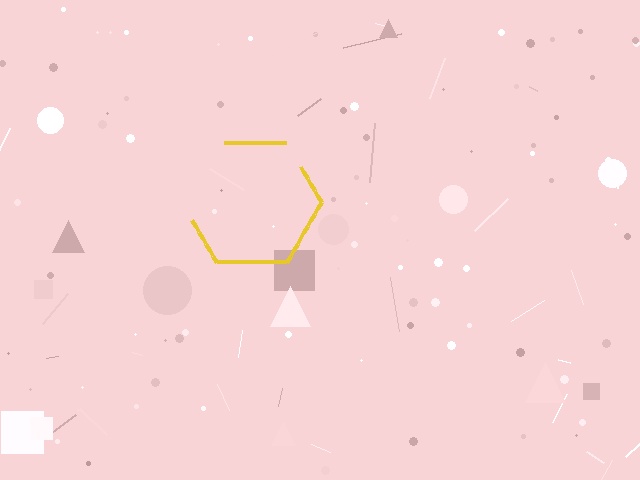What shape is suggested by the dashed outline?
The dashed outline suggests a hexagon.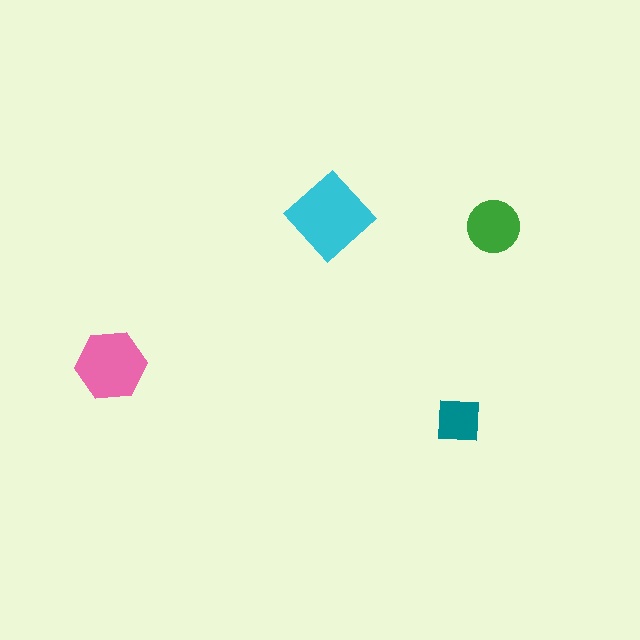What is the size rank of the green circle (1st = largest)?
3rd.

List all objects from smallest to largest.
The teal square, the green circle, the pink hexagon, the cyan diamond.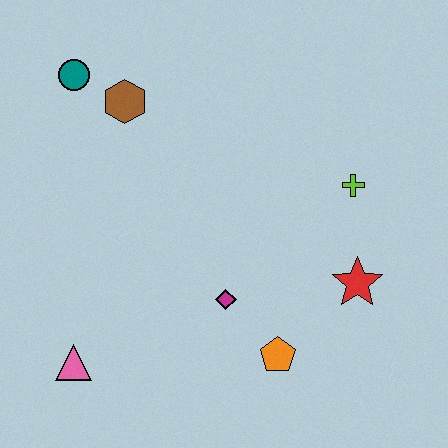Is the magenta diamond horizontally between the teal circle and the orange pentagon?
Yes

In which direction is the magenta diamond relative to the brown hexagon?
The magenta diamond is below the brown hexagon.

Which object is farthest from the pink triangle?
The lime cross is farthest from the pink triangle.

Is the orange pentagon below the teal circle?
Yes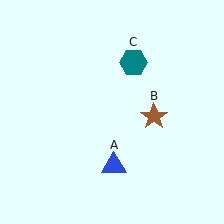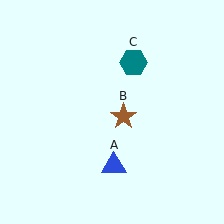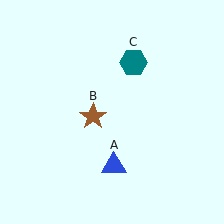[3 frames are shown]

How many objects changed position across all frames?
1 object changed position: brown star (object B).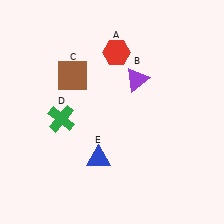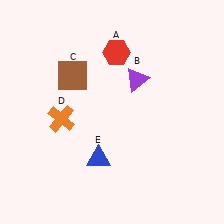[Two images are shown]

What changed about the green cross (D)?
In Image 1, D is green. In Image 2, it changed to orange.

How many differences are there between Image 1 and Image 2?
There is 1 difference between the two images.